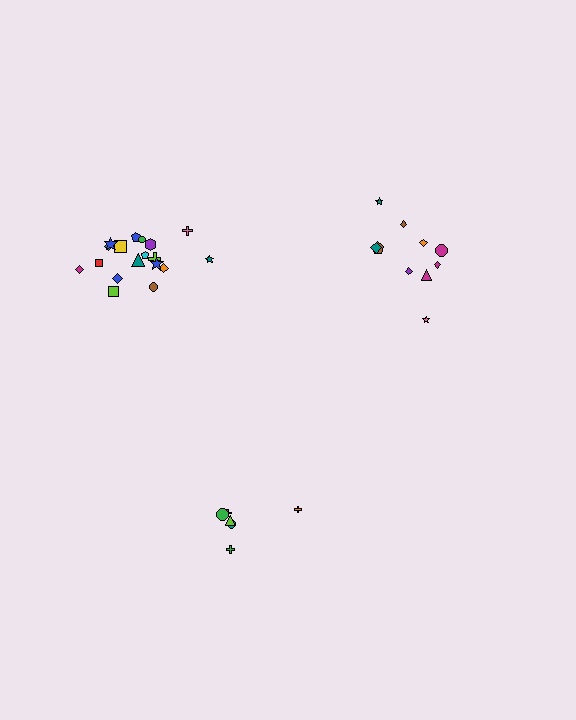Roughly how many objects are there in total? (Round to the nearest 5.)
Roughly 35 objects in total.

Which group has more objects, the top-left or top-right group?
The top-left group.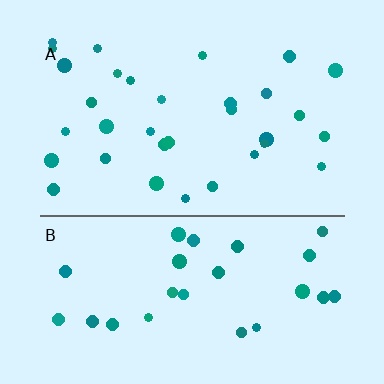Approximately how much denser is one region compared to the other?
Approximately 1.2× — region A over region B.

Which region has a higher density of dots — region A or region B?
A (the top).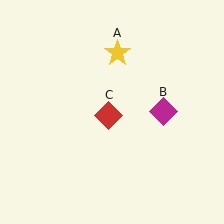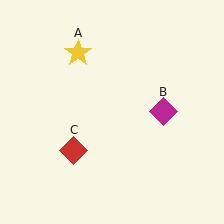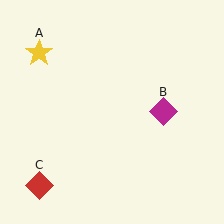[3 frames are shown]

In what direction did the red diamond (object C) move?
The red diamond (object C) moved down and to the left.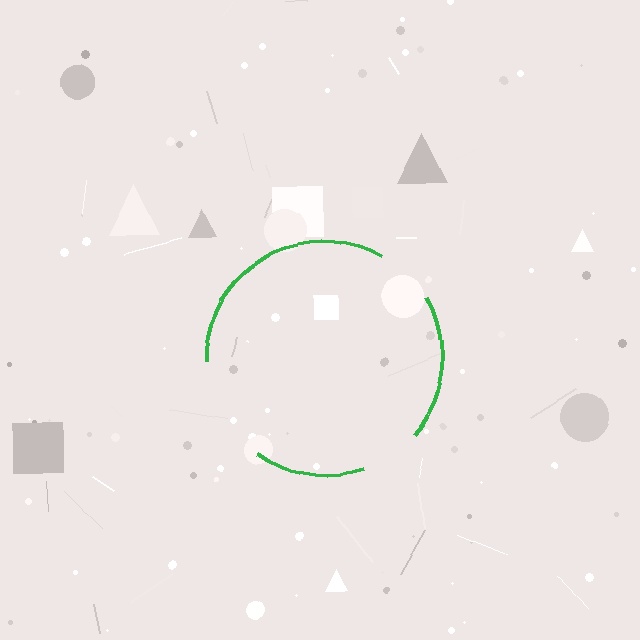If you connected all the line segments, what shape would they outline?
They would outline a circle.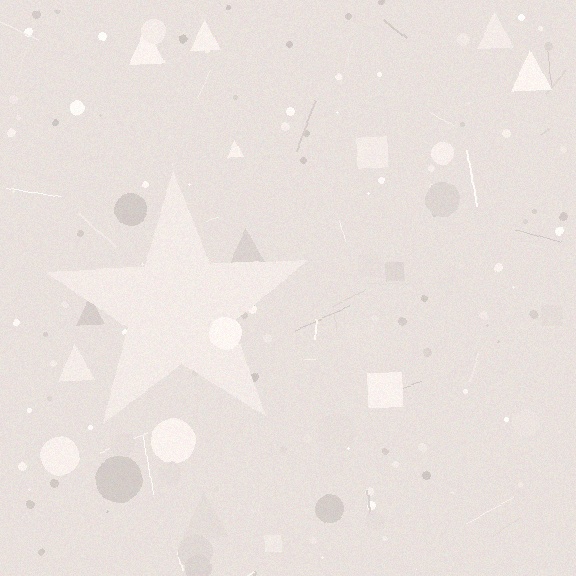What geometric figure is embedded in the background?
A star is embedded in the background.